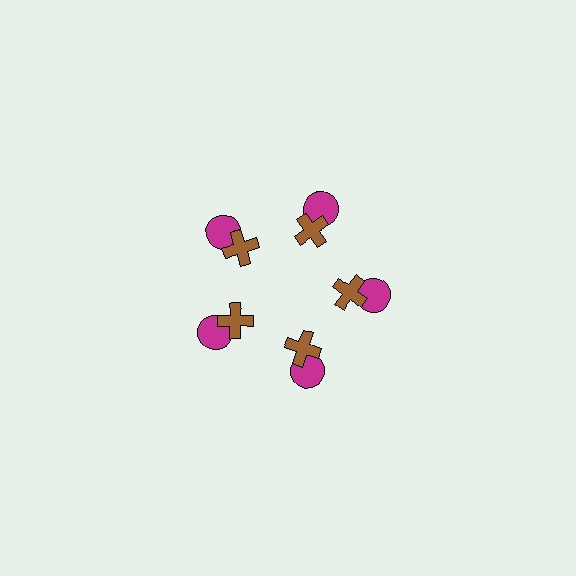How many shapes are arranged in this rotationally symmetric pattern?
There are 10 shapes, arranged in 5 groups of 2.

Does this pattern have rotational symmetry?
Yes, this pattern has 5-fold rotational symmetry. It looks the same after rotating 72 degrees around the center.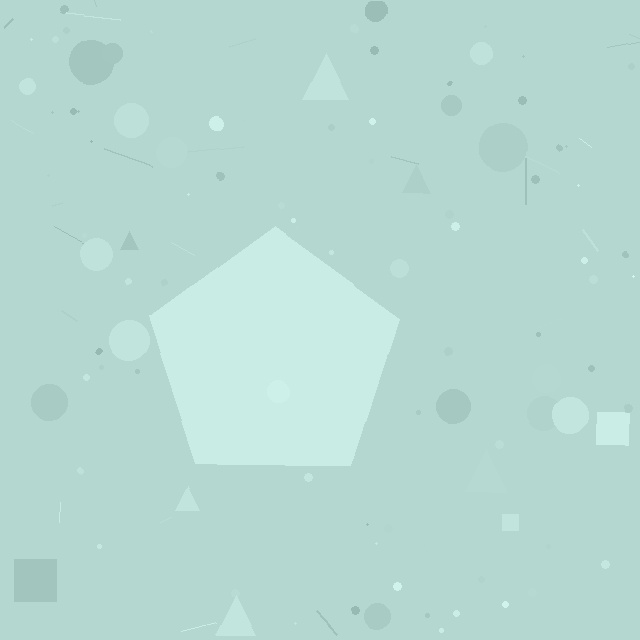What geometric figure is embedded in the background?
A pentagon is embedded in the background.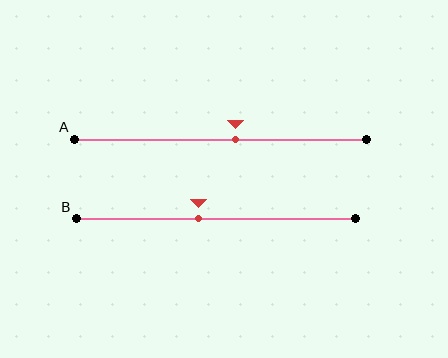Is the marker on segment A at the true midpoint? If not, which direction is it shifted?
No, the marker on segment A is shifted to the right by about 5% of the segment length.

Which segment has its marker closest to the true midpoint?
Segment A has its marker closest to the true midpoint.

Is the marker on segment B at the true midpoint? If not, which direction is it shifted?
No, the marker on segment B is shifted to the left by about 6% of the segment length.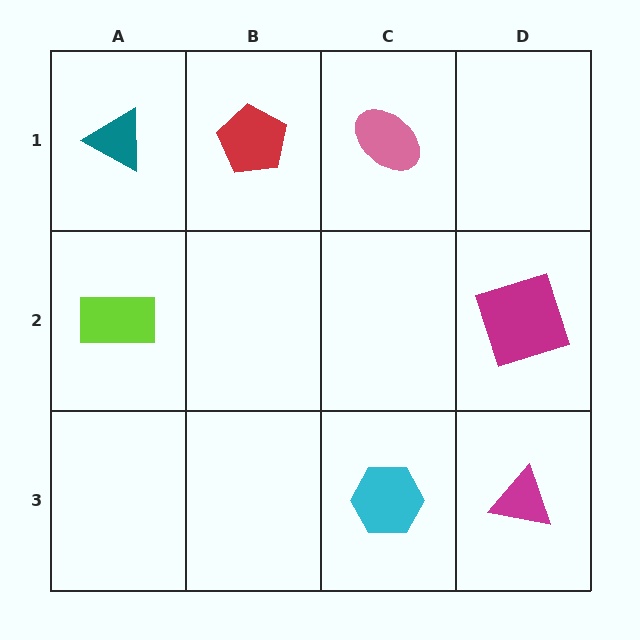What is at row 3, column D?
A magenta triangle.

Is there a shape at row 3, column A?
No, that cell is empty.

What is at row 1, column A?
A teal triangle.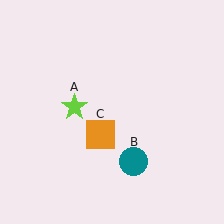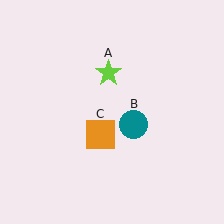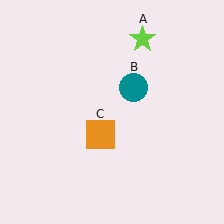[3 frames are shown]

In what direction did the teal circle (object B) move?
The teal circle (object B) moved up.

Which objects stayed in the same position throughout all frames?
Orange square (object C) remained stationary.